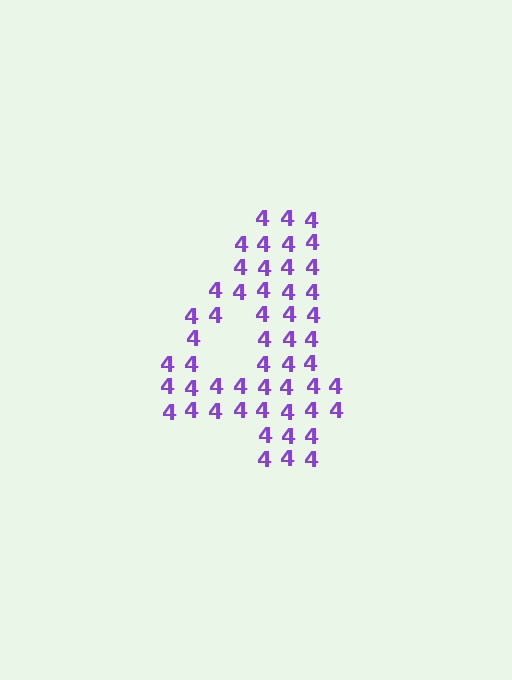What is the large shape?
The large shape is the digit 4.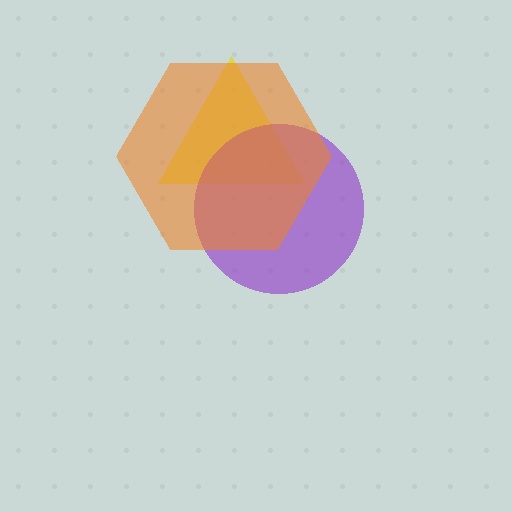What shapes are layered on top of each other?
The layered shapes are: a yellow triangle, a purple circle, an orange hexagon.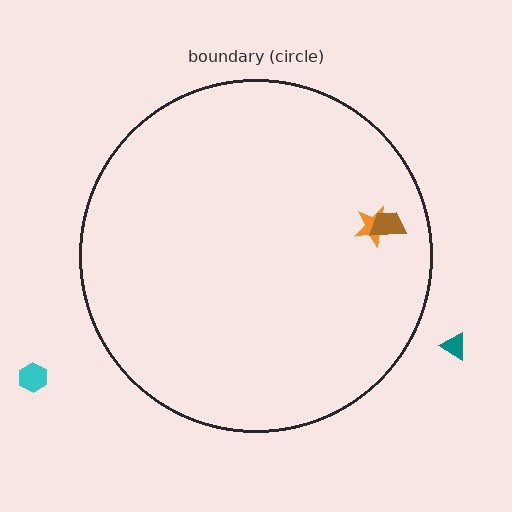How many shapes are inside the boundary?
2 inside, 2 outside.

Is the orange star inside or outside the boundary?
Inside.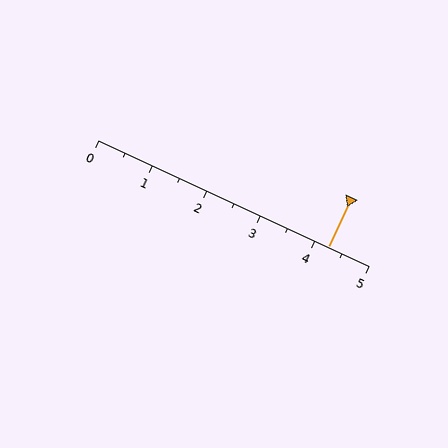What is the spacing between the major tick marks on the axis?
The major ticks are spaced 1 apart.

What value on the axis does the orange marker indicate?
The marker indicates approximately 4.2.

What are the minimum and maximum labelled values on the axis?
The axis runs from 0 to 5.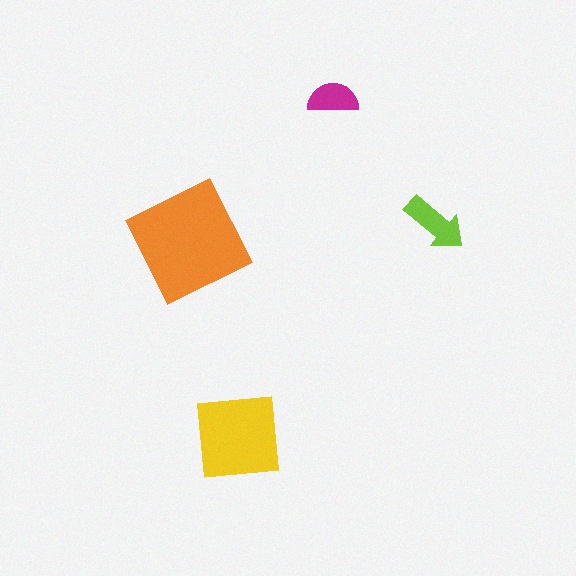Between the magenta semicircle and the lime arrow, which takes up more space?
The lime arrow.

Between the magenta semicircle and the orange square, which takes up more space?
The orange square.